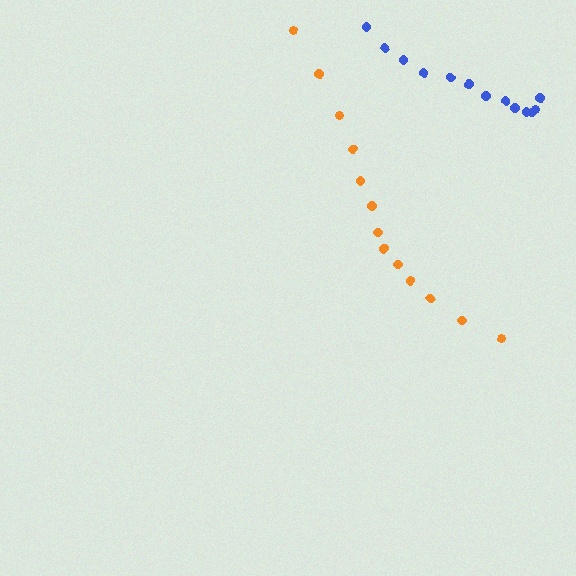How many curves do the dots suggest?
There are 2 distinct paths.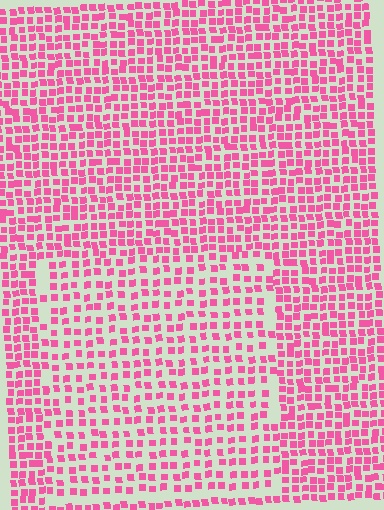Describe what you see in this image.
The image contains small pink elements arranged at two different densities. A rectangle-shaped region is visible where the elements are less densely packed than the surrounding area.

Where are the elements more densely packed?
The elements are more densely packed outside the rectangle boundary.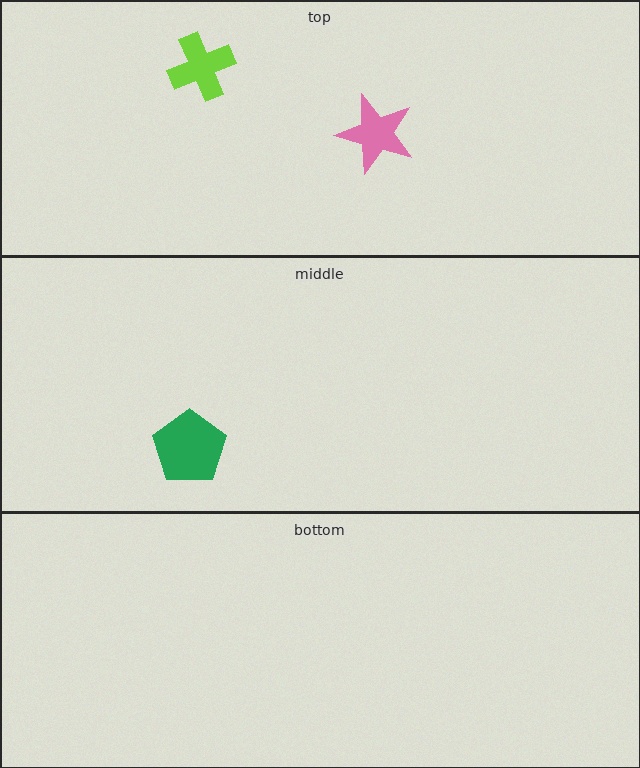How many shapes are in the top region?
2.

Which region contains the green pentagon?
The middle region.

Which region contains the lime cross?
The top region.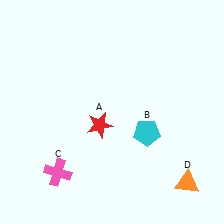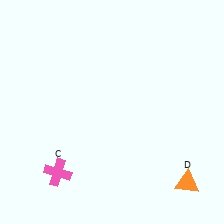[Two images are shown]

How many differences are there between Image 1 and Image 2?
There are 2 differences between the two images.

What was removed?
The red star (A), the cyan pentagon (B) were removed in Image 2.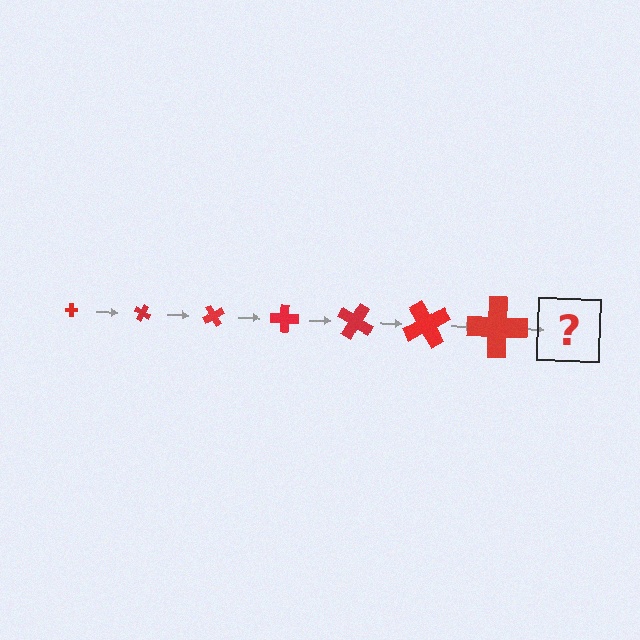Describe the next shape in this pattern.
It should be a cross, larger than the previous one and rotated 210 degrees from the start.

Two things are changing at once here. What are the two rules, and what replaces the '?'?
The two rules are that the cross grows larger each step and it rotates 30 degrees each step. The '?' should be a cross, larger than the previous one and rotated 210 degrees from the start.